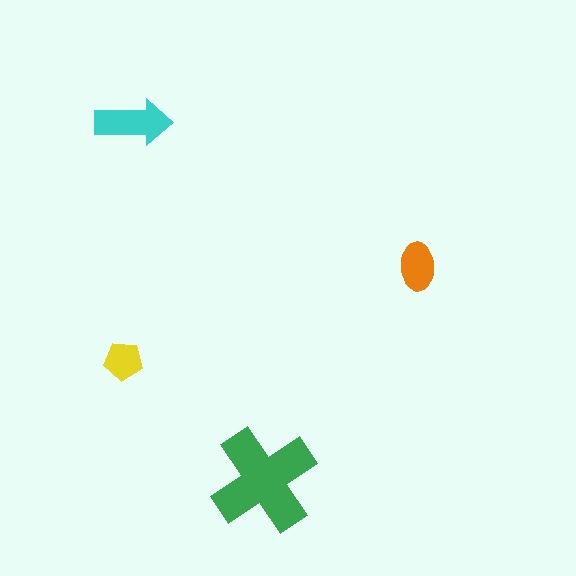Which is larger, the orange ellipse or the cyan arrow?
The cyan arrow.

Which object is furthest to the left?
The yellow pentagon is leftmost.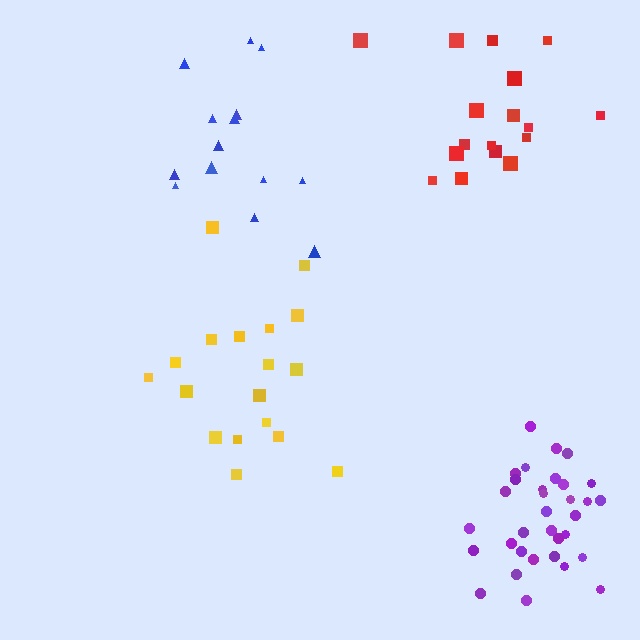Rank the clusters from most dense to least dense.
purple, red, yellow, blue.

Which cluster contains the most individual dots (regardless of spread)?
Purple (34).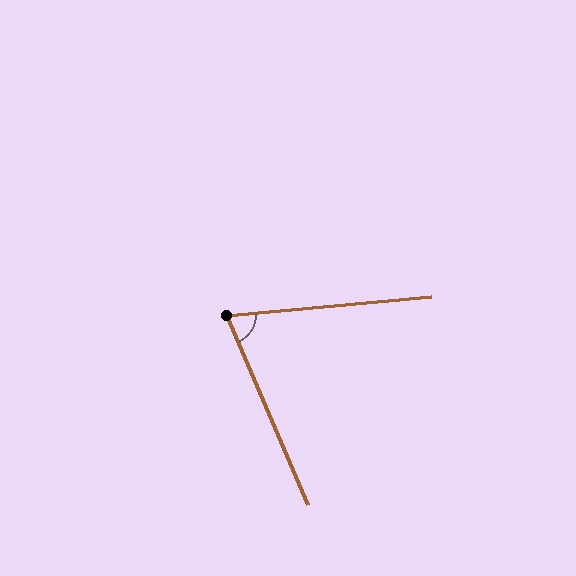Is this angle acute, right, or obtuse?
It is acute.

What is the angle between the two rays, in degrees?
Approximately 72 degrees.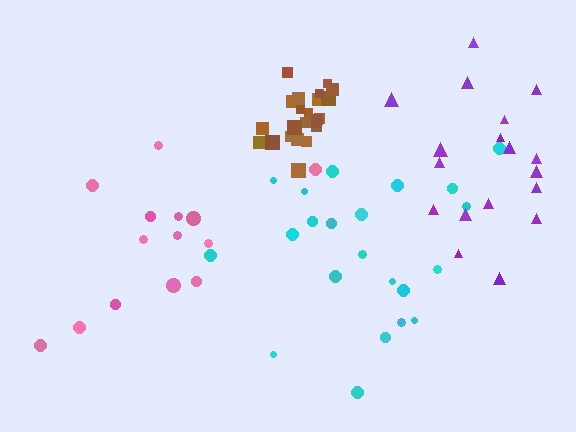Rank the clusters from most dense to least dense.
brown, cyan, purple, pink.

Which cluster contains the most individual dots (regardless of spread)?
Brown (25).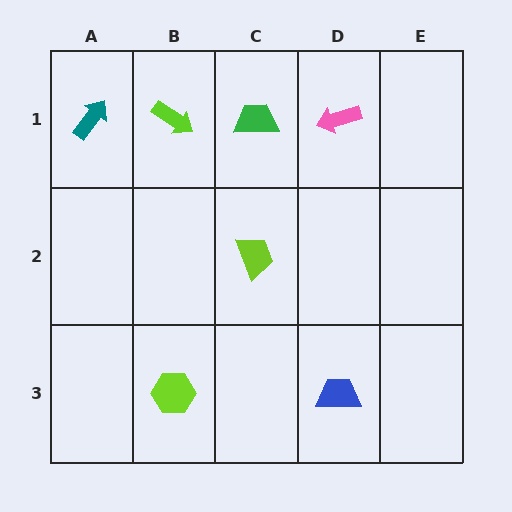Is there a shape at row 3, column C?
No, that cell is empty.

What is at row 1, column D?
A pink arrow.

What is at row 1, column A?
A teal arrow.